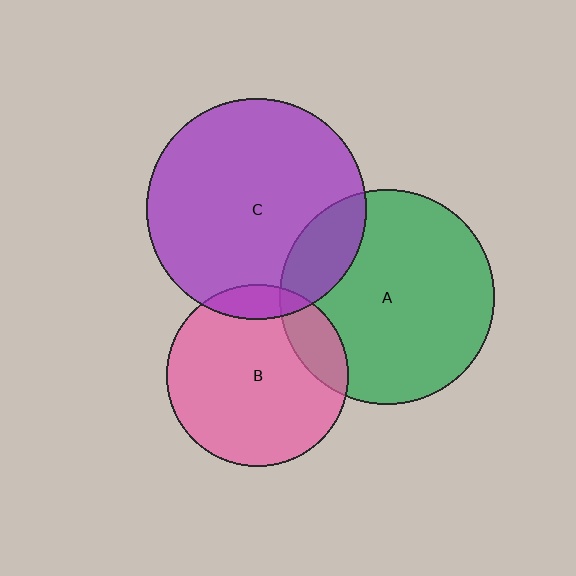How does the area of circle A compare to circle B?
Approximately 1.4 times.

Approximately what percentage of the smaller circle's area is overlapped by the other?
Approximately 10%.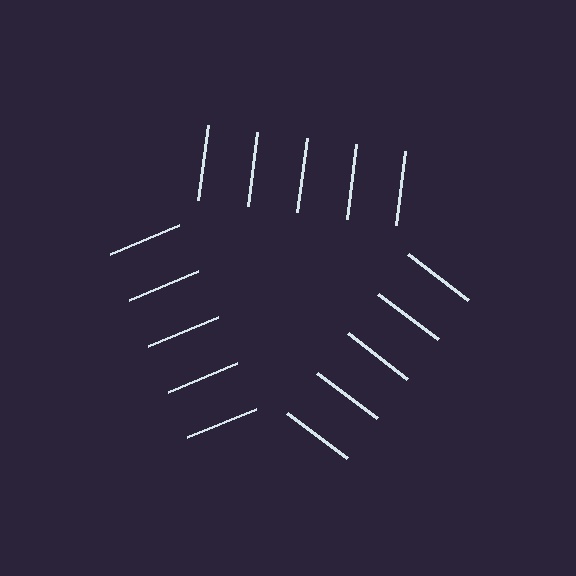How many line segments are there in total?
15 — 5 along each of the 3 edges.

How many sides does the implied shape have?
3 sides — the line-ends trace a triangle.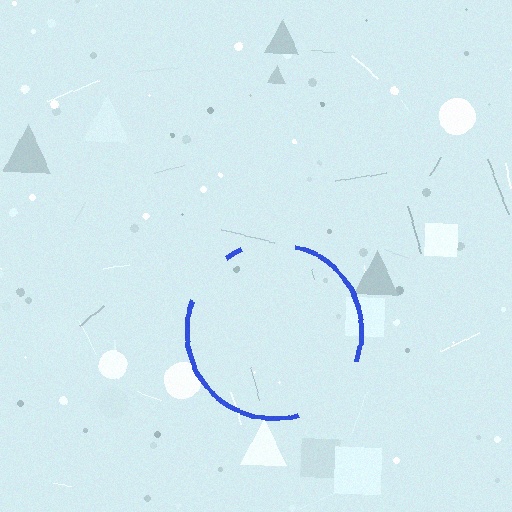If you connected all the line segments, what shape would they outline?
They would outline a circle.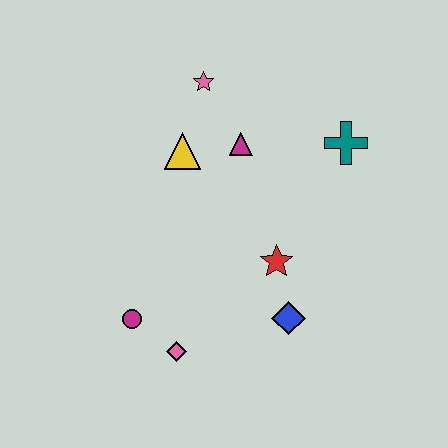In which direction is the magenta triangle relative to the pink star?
The magenta triangle is below the pink star.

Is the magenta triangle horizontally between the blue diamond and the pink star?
Yes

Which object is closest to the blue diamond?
The red star is closest to the blue diamond.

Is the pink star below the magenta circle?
No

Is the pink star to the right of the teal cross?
No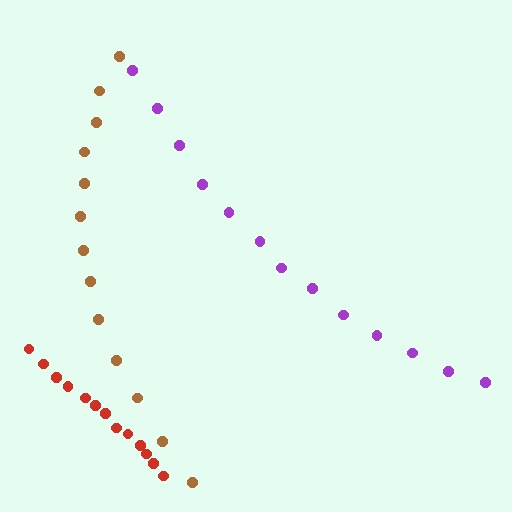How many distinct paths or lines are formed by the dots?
There are 3 distinct paths.